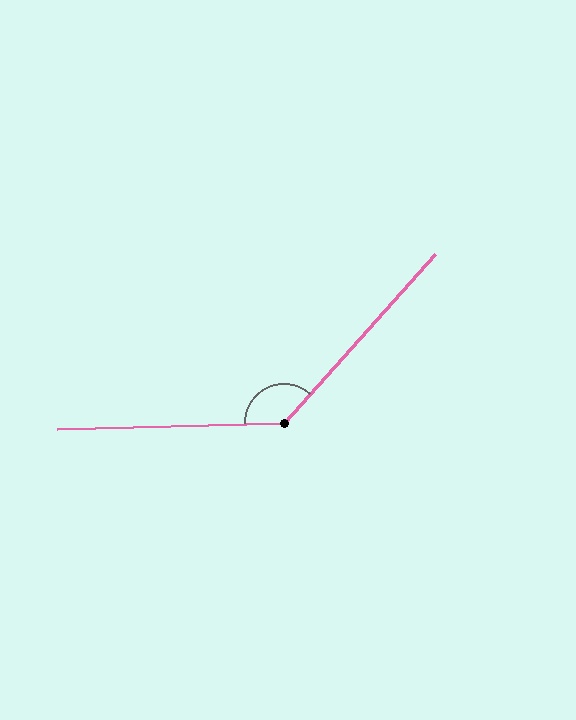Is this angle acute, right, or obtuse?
It is obtuse.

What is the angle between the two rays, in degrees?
Approximately 133 degrees.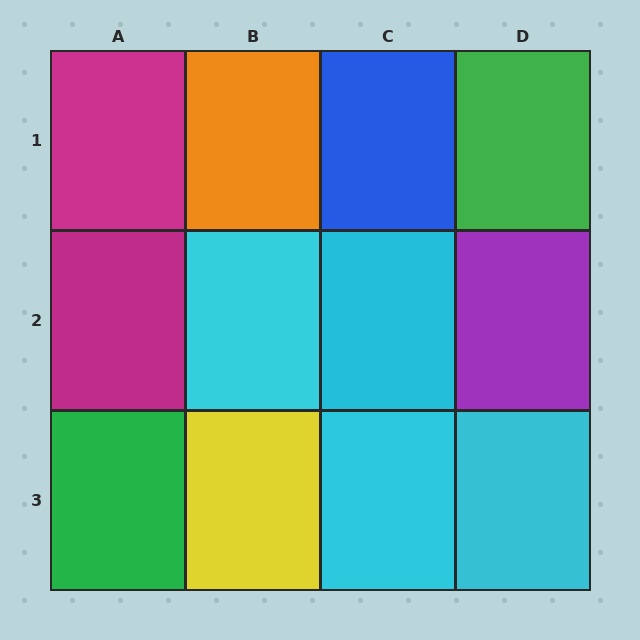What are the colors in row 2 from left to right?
Magenta, cyan, cyan, purple.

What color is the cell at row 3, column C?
Cyan.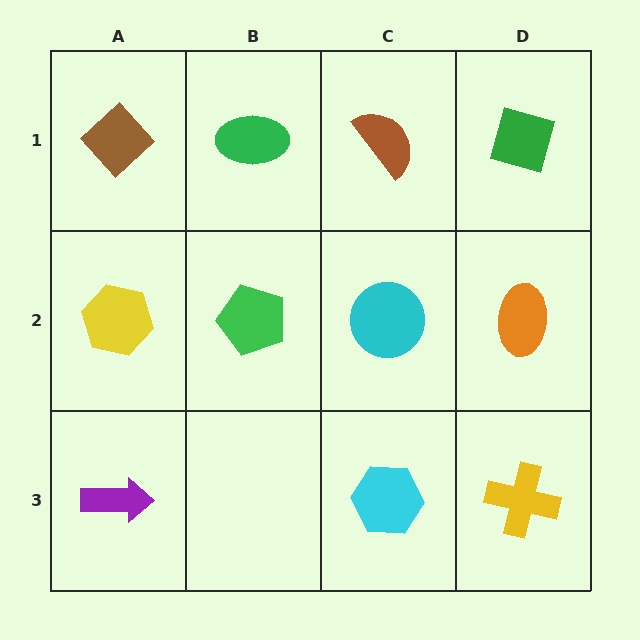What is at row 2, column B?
A green pentagon.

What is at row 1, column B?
A green ellipse.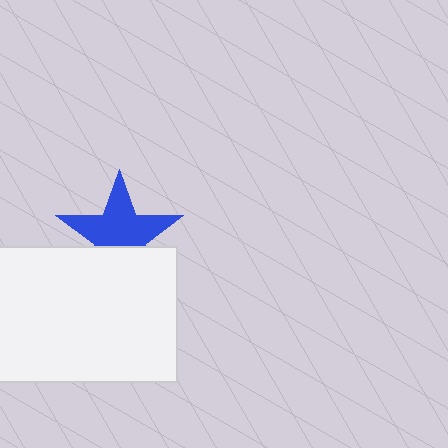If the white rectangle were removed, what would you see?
You would see the complete blue star.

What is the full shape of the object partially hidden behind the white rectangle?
The partially hidden object is a blue star.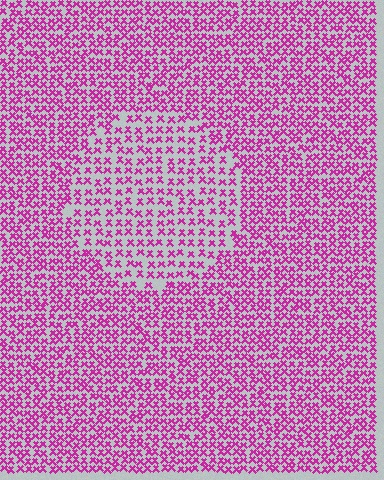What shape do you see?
I see a circle.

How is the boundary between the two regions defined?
The boundary is defined by a change in element density (approximately 1.7x ratio). All elements are the same color, size, and shape.